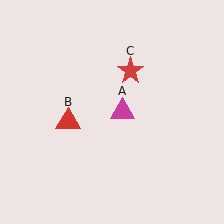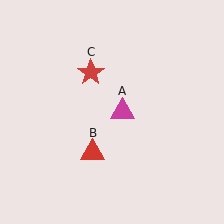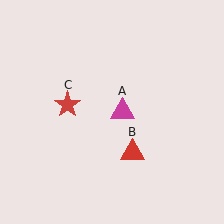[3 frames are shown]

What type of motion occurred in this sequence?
The red triangle (object B), red star (object C) rotated counterclockwise around the center of the scene.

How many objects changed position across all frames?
2 objects changed position: red triangle (object B), red star (object C).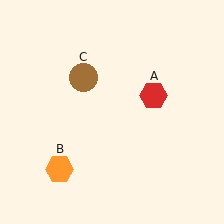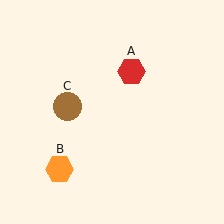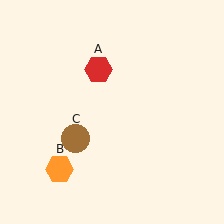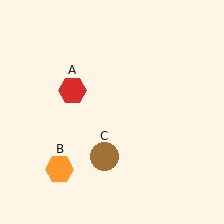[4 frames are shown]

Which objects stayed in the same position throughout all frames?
Orange hexagon (object B) remained stationary.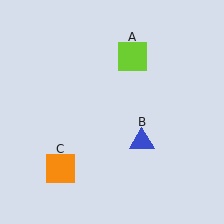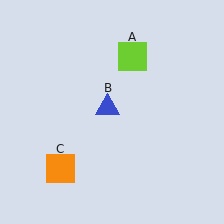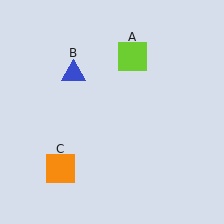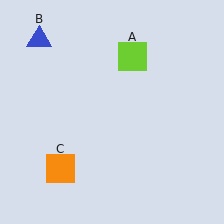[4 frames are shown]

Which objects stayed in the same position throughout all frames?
Lime square (object A) and orange square (object C) remained stationary.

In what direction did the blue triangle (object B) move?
The blue triangle (object B) moved up and to the left.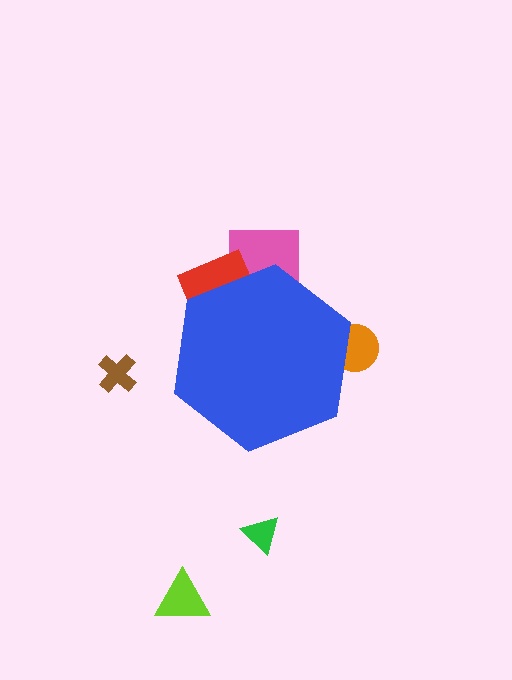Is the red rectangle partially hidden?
Yes, the red rectangle is partially hidden behind the blue hexagon.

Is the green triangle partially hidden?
No, the green triangle is fully visible.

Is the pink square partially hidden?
Yes, the pink square is partially hidden behind the blue hexagon.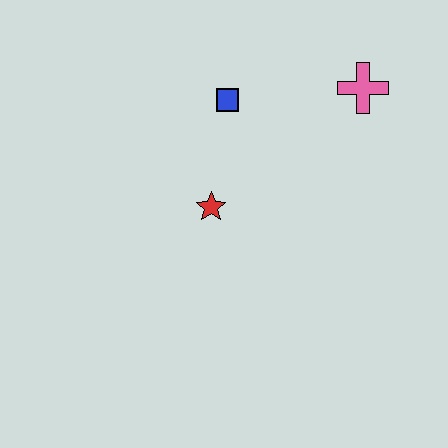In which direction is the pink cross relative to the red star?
The pink cross is to the right of the red star.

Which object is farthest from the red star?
The pink cross is farthest from the red star.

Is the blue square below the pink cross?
Yes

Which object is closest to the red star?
The blue square is closest to the red star.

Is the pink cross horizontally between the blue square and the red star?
No